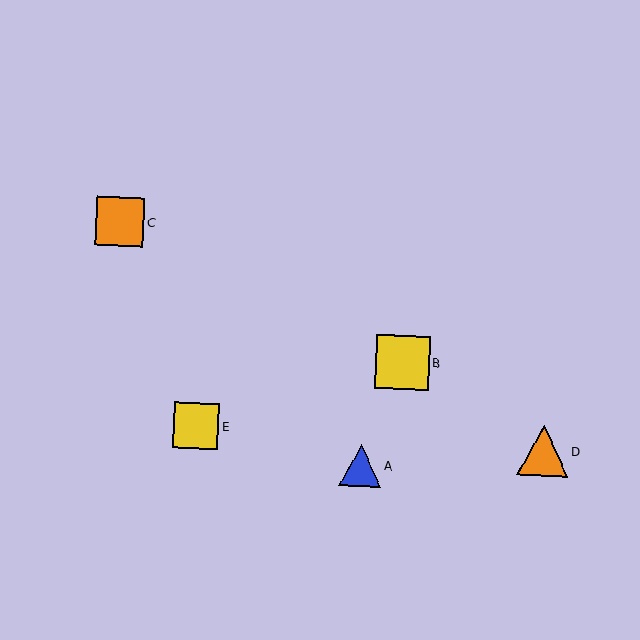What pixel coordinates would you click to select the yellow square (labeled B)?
Click at (403, 362) to select the yellow square B.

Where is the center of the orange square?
The center of the orange square is at (120, 222).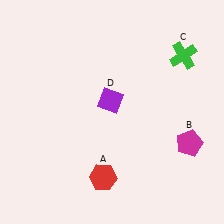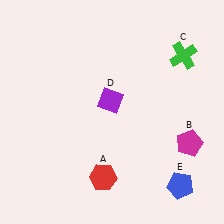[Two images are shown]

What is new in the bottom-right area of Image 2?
A blue pentagon (E) was added in the bottom-right area of Image 2.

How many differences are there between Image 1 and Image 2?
There is 1 difference between the two images.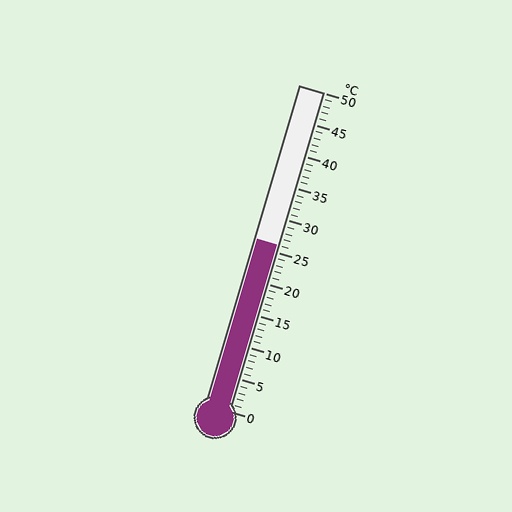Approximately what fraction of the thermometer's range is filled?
The thermometer is filled to approximately 50% of its range.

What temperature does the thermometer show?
The thermometer shows approximately 26°C.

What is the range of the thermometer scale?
The thermometer scale ranges from 0°C to 50°C.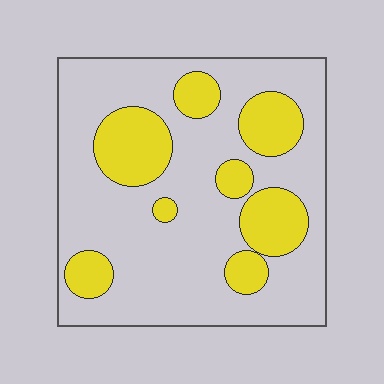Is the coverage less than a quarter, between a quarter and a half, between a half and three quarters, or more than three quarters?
Between a quarter and a half.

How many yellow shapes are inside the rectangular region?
8.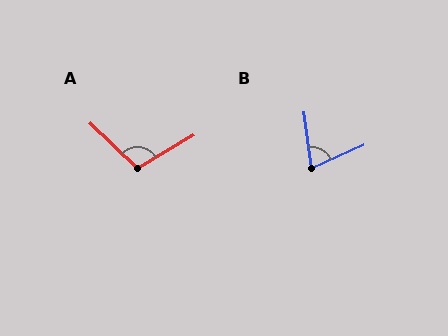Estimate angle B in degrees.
Approximately 73 degrees.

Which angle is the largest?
A, at approximately 106 degrees.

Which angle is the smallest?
B, at approximately 73 degrees.